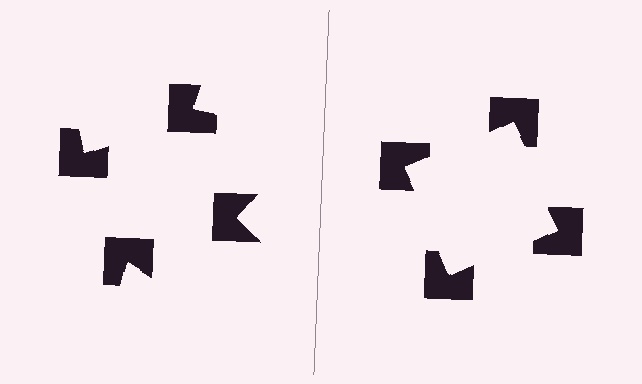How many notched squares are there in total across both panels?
8 — 4 on each side.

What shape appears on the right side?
An illusory square.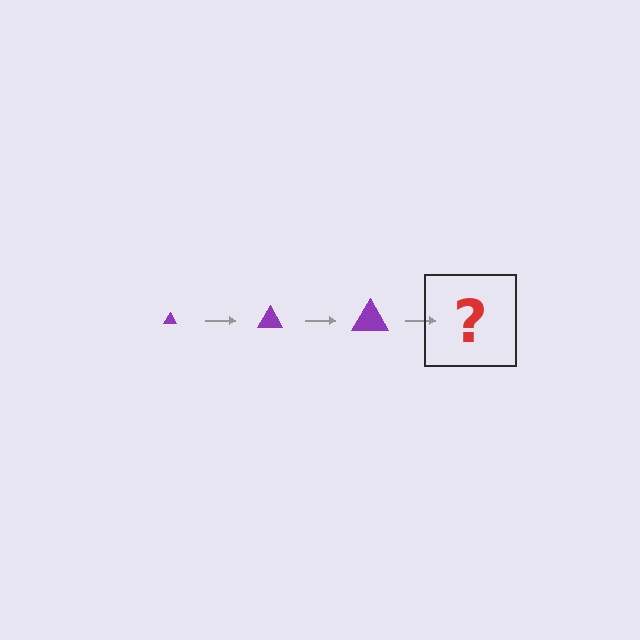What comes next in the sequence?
The next element should be a purple triangle, larger than the previous one.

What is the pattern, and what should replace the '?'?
The pattern is that the triangle gets progressively larger each step. The '?' should be a purple triangle, larger than the previous one.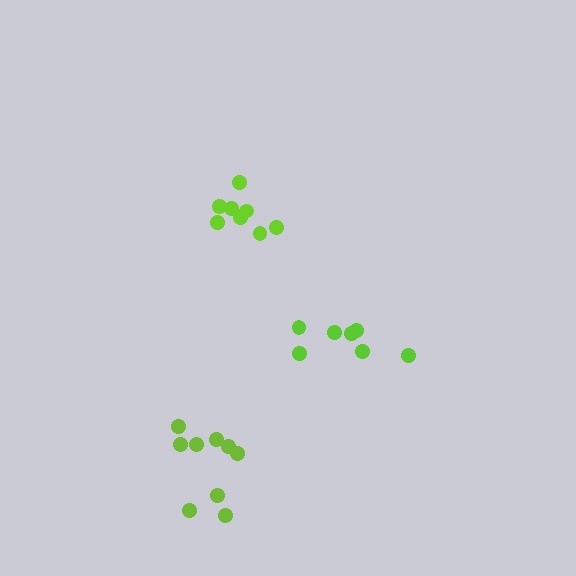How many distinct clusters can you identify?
There are 3 distinct clusters.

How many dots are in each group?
Group 1: 7 dots, Group 2: 8 dots, Group 3: 9 dots (24 total).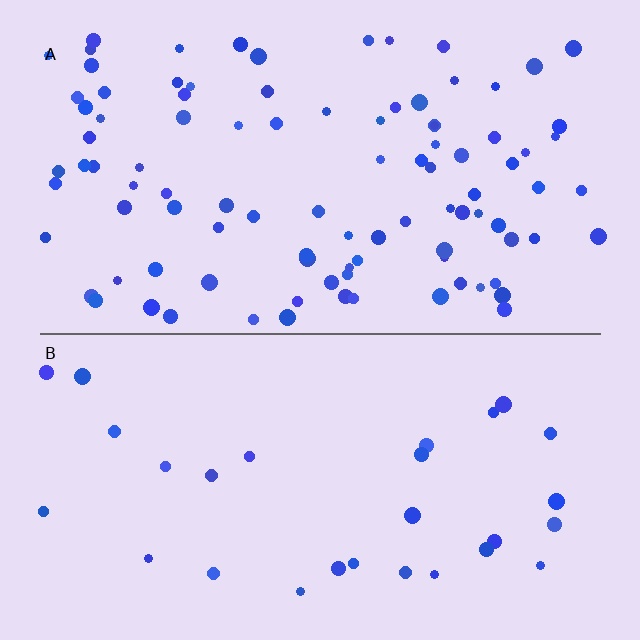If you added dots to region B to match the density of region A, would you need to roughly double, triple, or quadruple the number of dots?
Approximately triple.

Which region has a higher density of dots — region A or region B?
A (the top).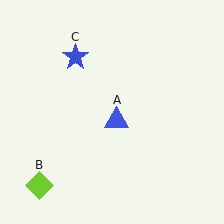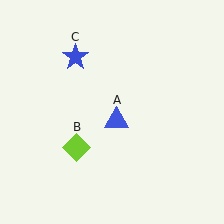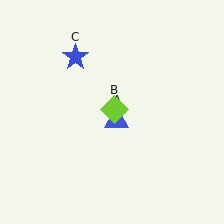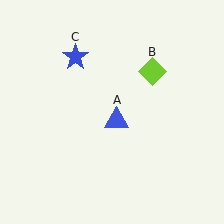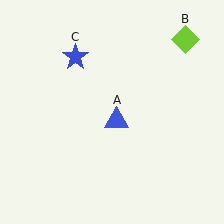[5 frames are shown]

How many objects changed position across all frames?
1 object changed position: lime diamond (object B).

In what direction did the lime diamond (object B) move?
The lime diamond (object B) moved up and to the right.